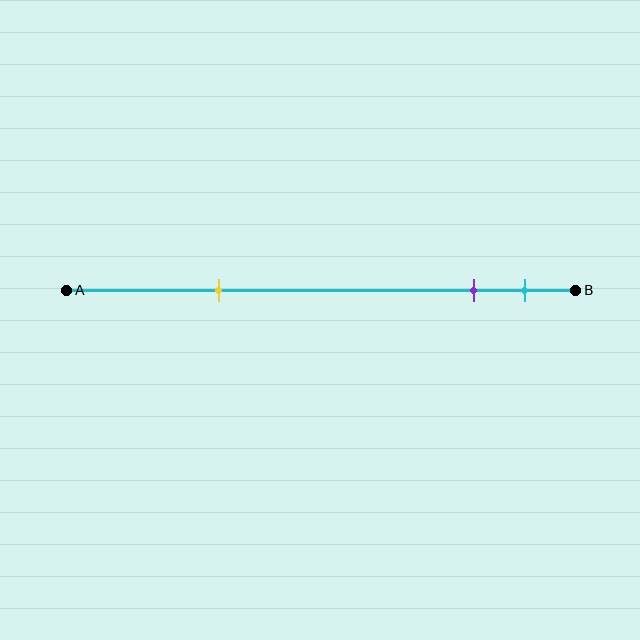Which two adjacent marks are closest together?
The purple and cyan marks are the closest adjacent pair.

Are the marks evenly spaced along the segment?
No, the marks are not evenly spaced.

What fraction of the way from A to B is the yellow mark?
The yellow mark is approximately 30% (0.3) of the way from A to B.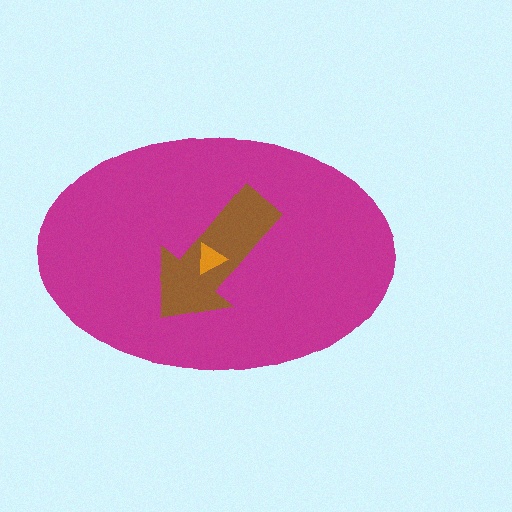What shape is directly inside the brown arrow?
The orange triangle.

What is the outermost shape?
The magenta ellipse.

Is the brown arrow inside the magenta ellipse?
Yes.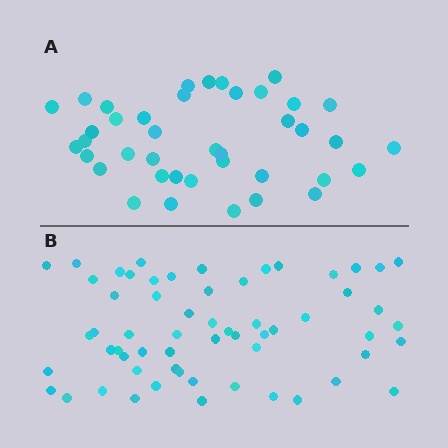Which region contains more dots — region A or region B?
Region B (the bottom region) has more dots.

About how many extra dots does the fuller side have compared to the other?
Region B has approximately 20 more dots than region A.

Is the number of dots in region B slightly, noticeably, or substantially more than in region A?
Region B has substantially more. The ratio is roughly 1.5 to 1.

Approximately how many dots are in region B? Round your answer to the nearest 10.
About 60 dots.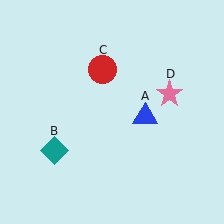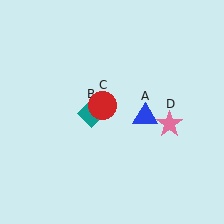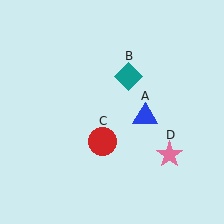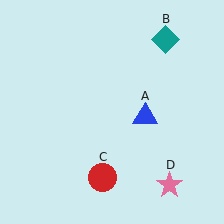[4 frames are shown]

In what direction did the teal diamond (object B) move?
The teal diamond (object B) moved up and to the right.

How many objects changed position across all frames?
3 objects changed position: teal diamond (object B), red circle (object C), pink star (object D).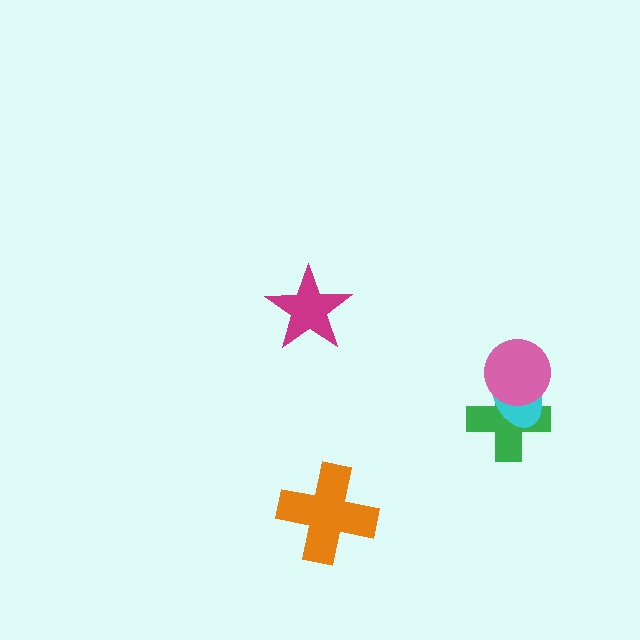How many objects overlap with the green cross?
2 objects overlap with the green cross.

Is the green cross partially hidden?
Yes, it is partially covered by another shape.